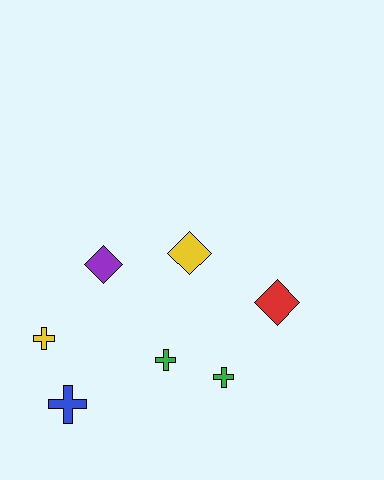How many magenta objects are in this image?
There are no magenta objects.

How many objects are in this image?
There are 7 objects.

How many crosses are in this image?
There are 4 crosses.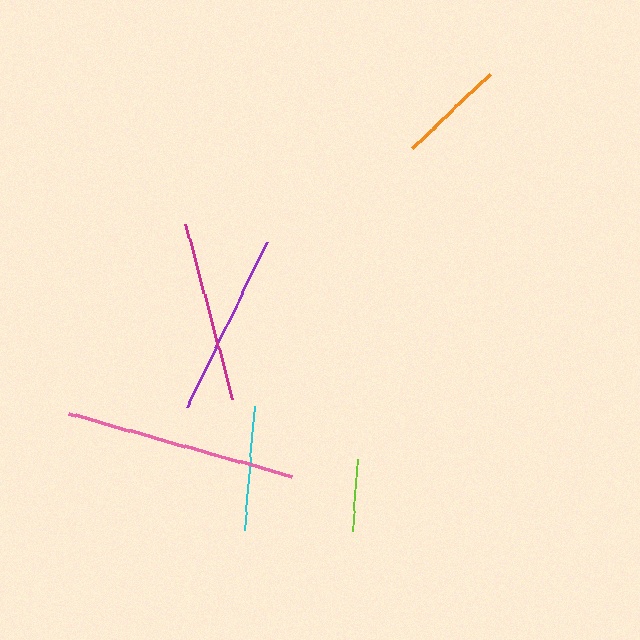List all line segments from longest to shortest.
From longest to shortest: pink, purple, magenta, cyan, orange, lime.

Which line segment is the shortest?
The lime line is the shortest at approximately 72 pixels.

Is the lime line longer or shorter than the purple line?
The purple line is longer than the lime line.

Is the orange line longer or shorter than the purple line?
The purple line is longer than the orange line.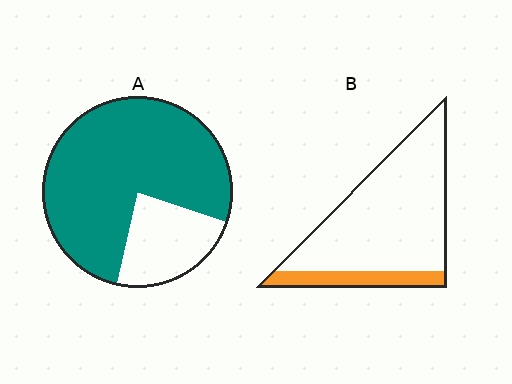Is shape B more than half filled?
No.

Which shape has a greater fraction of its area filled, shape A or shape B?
Shape A.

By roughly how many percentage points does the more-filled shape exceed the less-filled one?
By roughly 60 percentage points (A over B).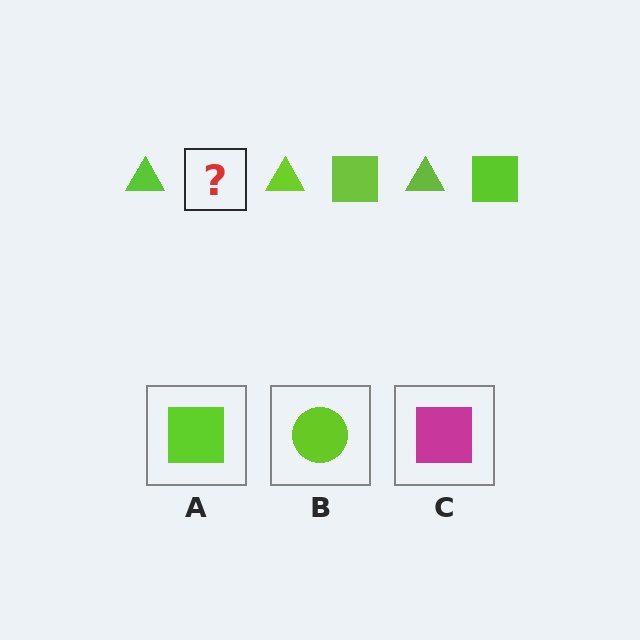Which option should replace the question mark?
Option A.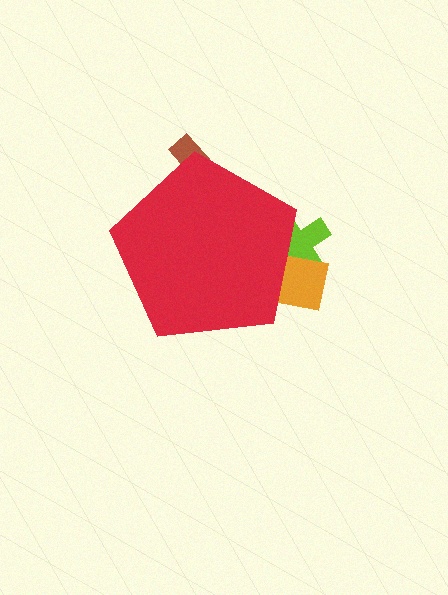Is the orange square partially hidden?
Yes, the orange square is partially hidden behind the red pentagon.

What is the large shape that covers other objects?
A red pentagon.